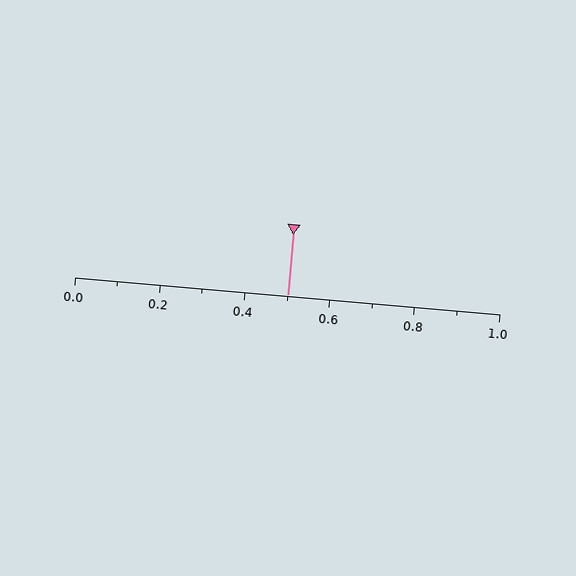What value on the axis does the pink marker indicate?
The marker indicates approximately 0.5.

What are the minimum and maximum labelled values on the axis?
The axis runs from 0.0 to 1.0.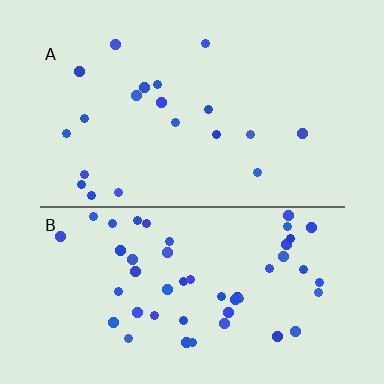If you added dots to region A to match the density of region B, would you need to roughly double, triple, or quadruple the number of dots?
Approximately double.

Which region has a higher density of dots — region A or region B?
B (the bottom).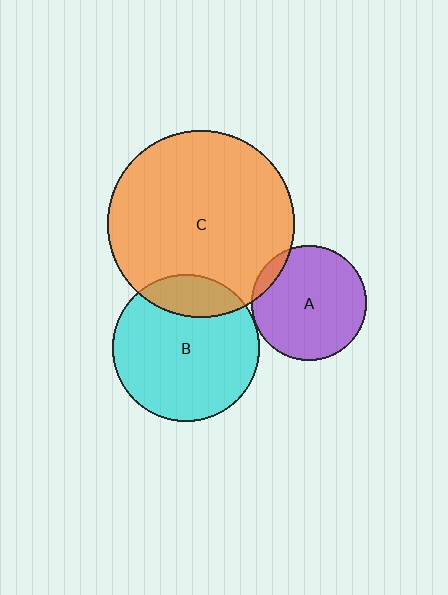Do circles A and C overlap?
Yes.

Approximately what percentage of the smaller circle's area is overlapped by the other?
Approximately 5%.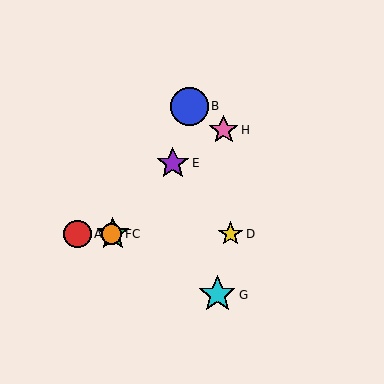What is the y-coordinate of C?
Object C is at y≈234.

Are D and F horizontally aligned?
Yes, both are at y≈234.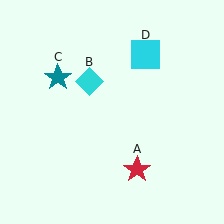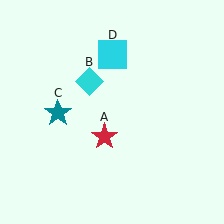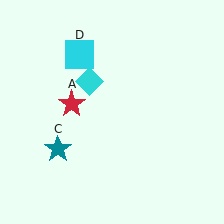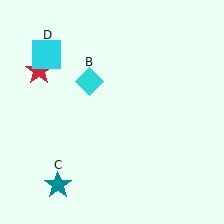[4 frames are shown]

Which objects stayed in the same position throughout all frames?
Cyan diamond (object B) remained stationary.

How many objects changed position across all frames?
3 objects changed position: red star (object A), teal star (object C), cyan square (object D).